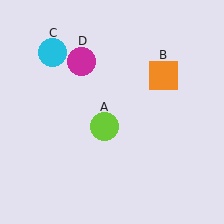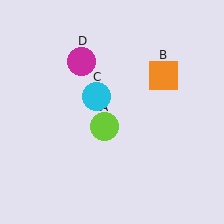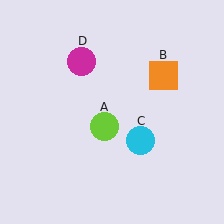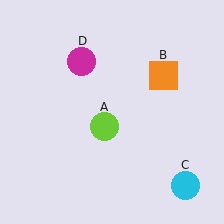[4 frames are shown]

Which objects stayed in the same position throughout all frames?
Lime circle (object A) and orange square (object B) and magenta circle (object D) remained stationary.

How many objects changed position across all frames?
1 object changed position: cyan circle (object C).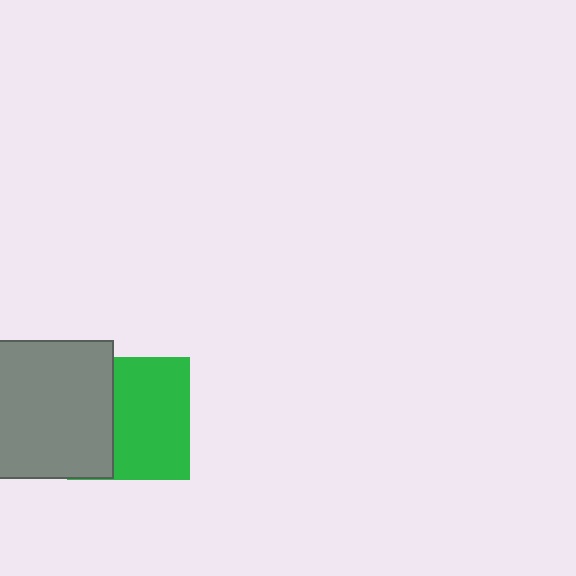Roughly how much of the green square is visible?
About half of it is visible (roughly 62%).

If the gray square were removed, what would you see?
You would see the complete green square.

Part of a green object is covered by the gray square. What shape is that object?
It is a square.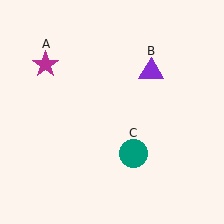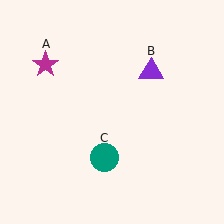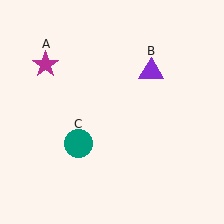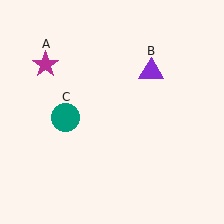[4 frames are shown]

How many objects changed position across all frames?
1 object changed position: teal circle (object C).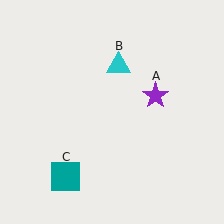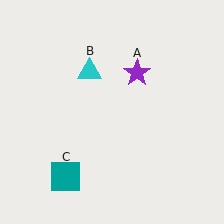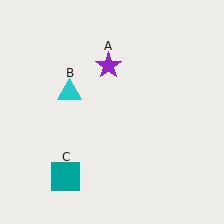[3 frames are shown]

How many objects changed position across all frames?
2 objects changed position: purple star (object A), cyan triangle (object B).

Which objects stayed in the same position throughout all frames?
Teal square (object C) remained stationary.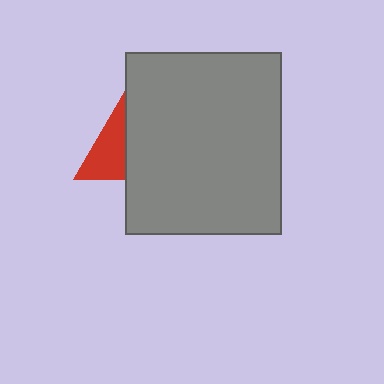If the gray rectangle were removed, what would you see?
You would see the complete red triangle.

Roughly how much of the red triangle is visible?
About half of it is visible (roughly 50%).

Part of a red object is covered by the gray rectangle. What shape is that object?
It is a triangle.